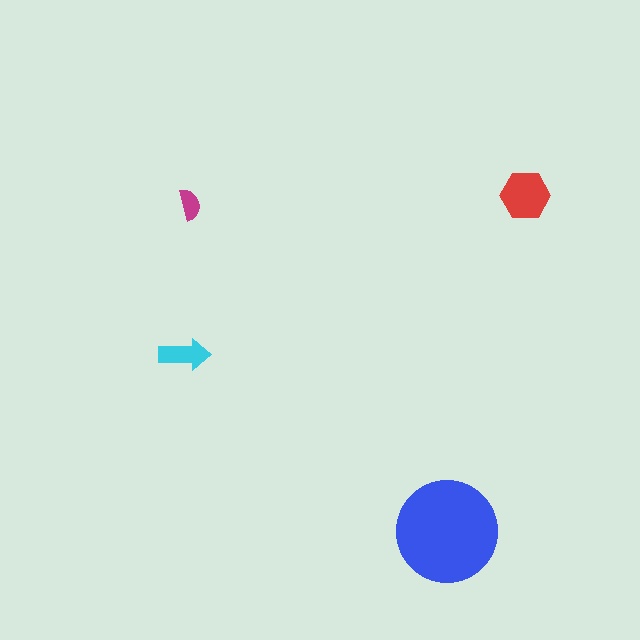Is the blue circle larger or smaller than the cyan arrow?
Larger.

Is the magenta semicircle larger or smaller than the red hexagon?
Smaller.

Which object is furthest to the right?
The red hexagon is rightmost.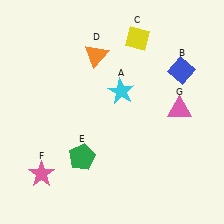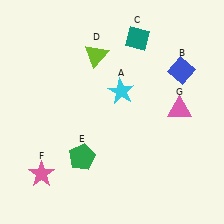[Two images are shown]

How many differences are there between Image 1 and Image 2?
There are 2 differences between the two images.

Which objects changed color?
C changed from yellow to teal. D changed from orange to lime.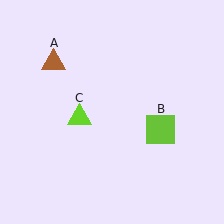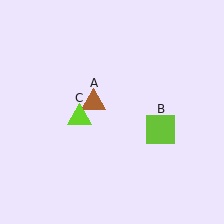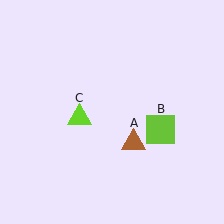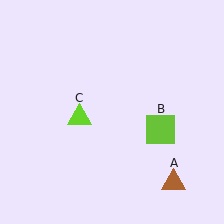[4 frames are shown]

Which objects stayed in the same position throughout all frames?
Lime square (object B) and lime triangle (object C) remained stationary.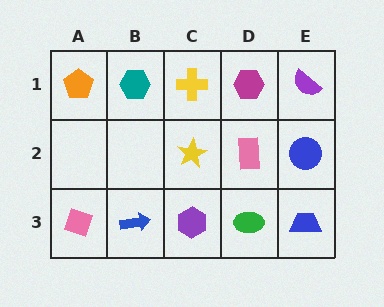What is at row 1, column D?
A magenta hexagon.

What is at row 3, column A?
A pink diamond.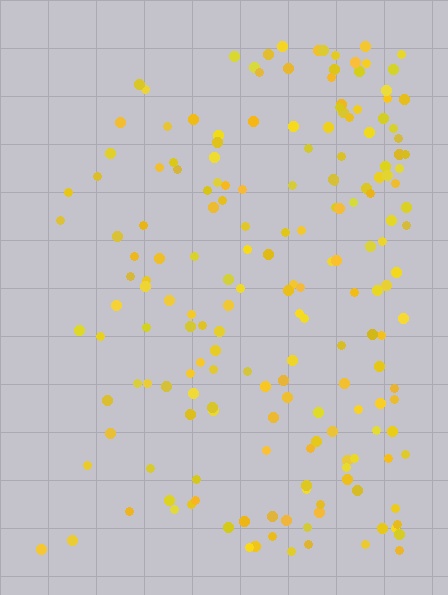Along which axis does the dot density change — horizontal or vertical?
Horizontal.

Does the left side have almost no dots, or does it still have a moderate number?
Still a moderate number, just noticeably fewer than the right.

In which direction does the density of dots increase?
From left to right, with the right side densest.